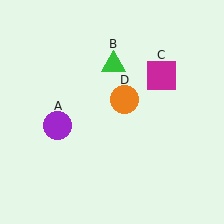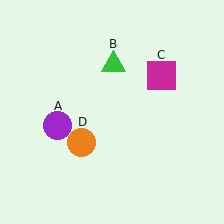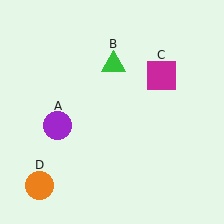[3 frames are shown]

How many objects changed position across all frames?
1 object changed position: orange circle (object D).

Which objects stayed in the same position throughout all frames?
Purple circle (object A) and green triangle (object B) and magenta square (object C) remained stationary.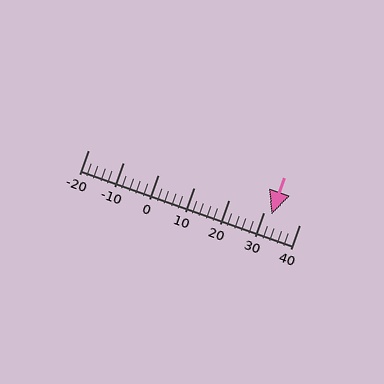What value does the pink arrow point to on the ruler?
The pink arrow points to approximately 32.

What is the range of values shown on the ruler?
The ruler shows values from -20 to 40.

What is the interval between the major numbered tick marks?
The major tick marks are spaced 10 units apart.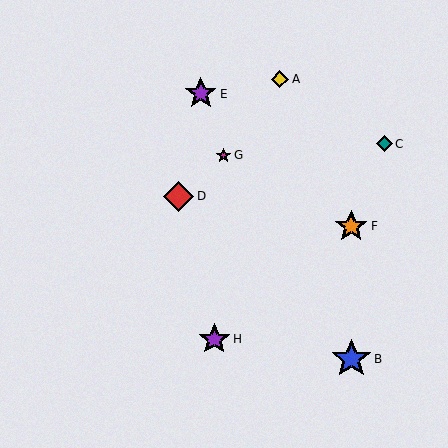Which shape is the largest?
The blue star (labeled B) is the largest.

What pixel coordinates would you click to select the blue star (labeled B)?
Click at (351, 359) to select the blue star B.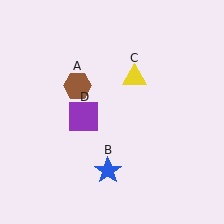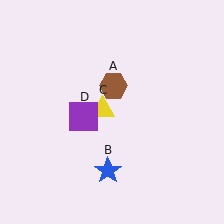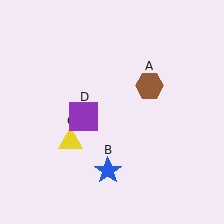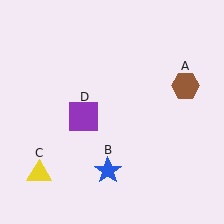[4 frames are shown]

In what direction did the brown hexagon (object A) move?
The brown hexagon (object A) moved right.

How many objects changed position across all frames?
2 objects changed position: brown hexagon (object A), yellow triangle (object C).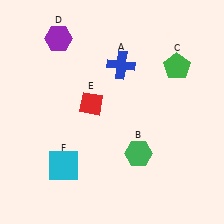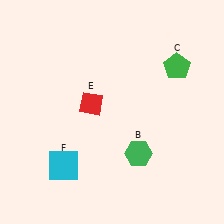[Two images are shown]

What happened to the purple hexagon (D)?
The purple hexagon (D) was removed in Image 2. It was in the top-left area of Image 1.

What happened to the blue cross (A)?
The blue cross (A) was removed in Image 2. It was in the top-right area of Image 1.